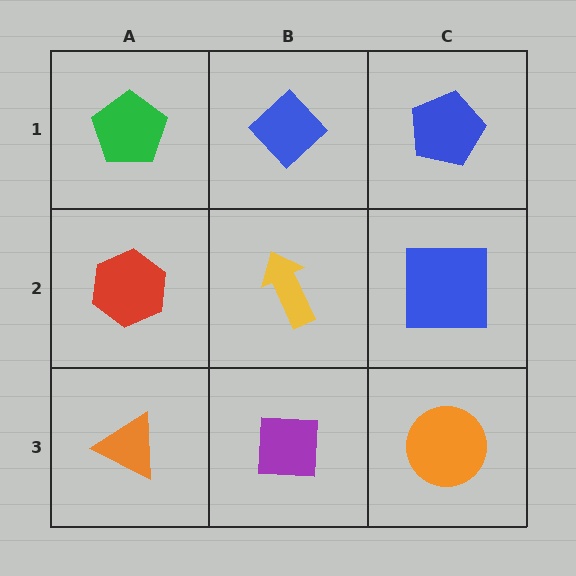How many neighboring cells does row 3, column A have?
2.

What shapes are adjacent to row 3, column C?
A blue square (row 2, column C), a purple square (row 3, column B).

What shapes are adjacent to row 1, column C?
A blue square (row 2, column C), a blue diamond (row 1, column B).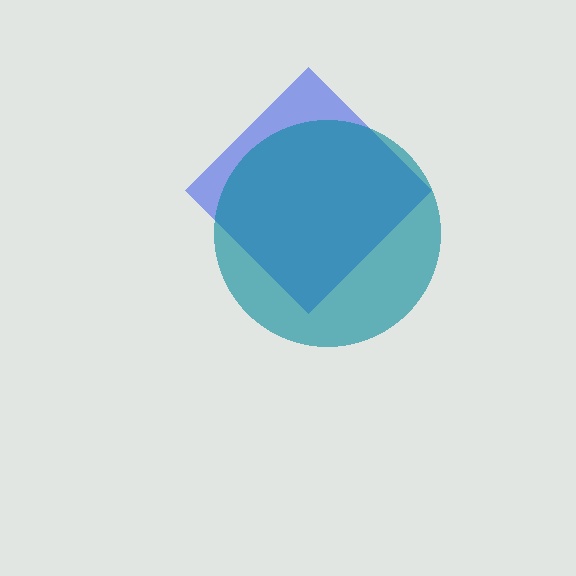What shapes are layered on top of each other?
The layered shapes are: a blue diamond, a teal circle.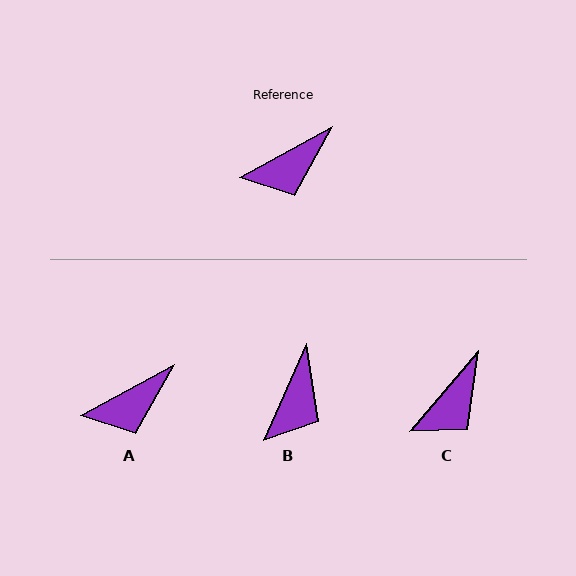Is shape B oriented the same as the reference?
No, it is off by about 38 degrees.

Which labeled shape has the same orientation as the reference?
A.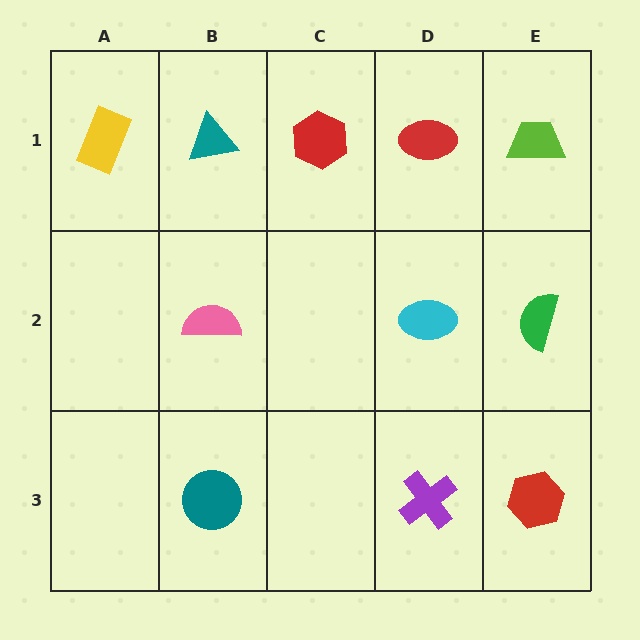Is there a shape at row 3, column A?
No, that cell is empty.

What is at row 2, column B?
A pink semicircle.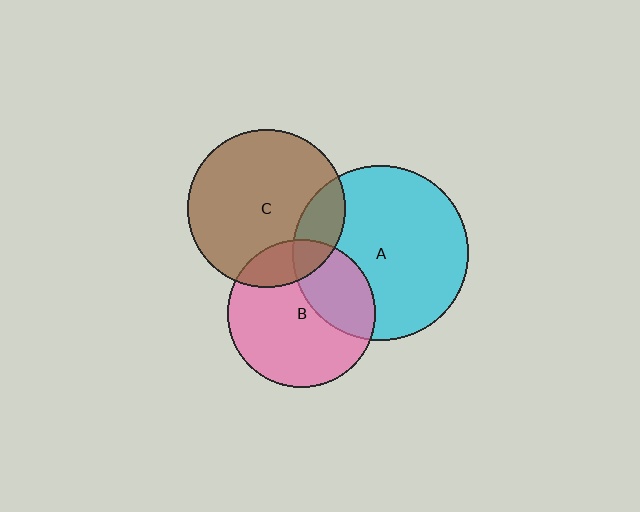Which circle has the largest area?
Circle A (cyan).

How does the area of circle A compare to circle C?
Approximately 1.2 times.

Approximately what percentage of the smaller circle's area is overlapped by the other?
Approximately 30%.